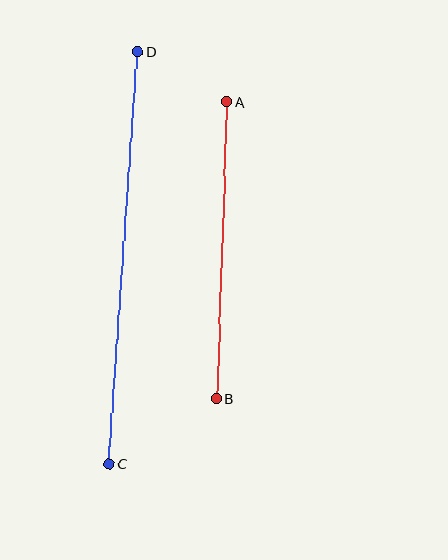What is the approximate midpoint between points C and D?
The midpoint is at approximately (123, 258) pixels.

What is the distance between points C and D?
The distance is approximately 413 pixels.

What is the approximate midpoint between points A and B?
The midpoint is at approximately (222, 250) pixels.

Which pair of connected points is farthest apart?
Points C and D are farthest apart.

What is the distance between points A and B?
The distance is approximately 297 pixels.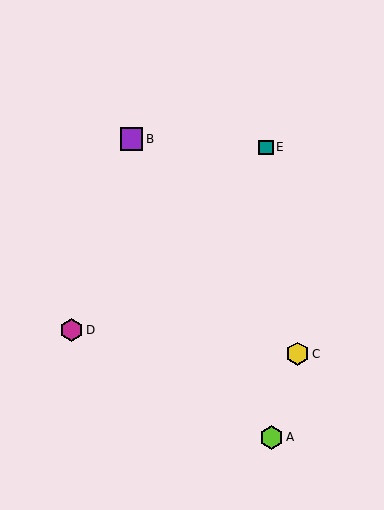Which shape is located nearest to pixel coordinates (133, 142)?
The purple square (labeled B) at (131, 139) is nearest to that location.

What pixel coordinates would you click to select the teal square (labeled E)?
Click at (266, 147) to select the teal square E.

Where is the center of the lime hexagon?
The center of the lime hexagon is at (271, 437).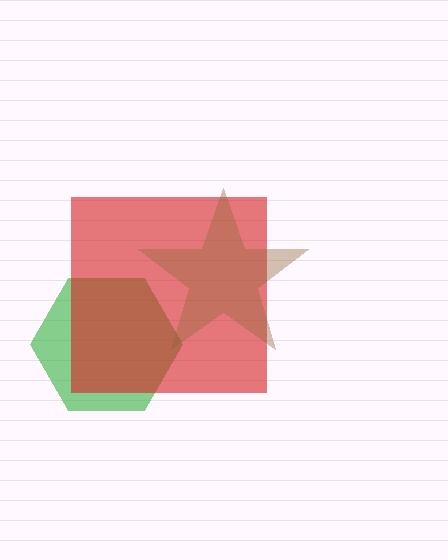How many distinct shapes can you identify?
There are 3 distinct shapes: a green hexagon, a red square, a brown star.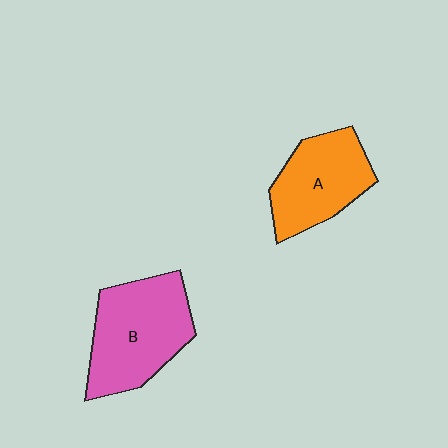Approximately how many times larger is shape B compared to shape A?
Approximately 1.3 times.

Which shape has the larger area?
Shape B (pink).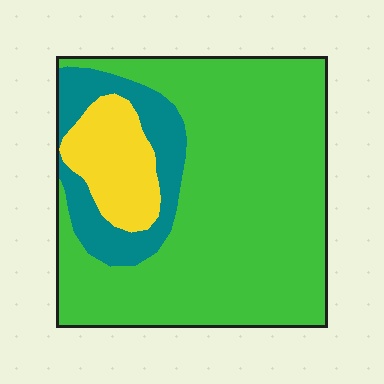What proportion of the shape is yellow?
Yellow takes up about one eighth (1/8) of the shape.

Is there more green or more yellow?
Green.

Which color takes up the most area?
Green, at roughly 70%.